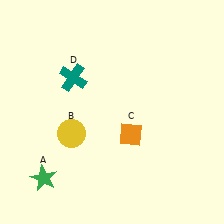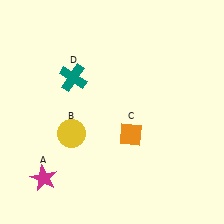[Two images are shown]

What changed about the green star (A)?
In Image 1, A is green. In Image 2, it changed to magenta.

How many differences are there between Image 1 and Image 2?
There is 1 difference between the two images.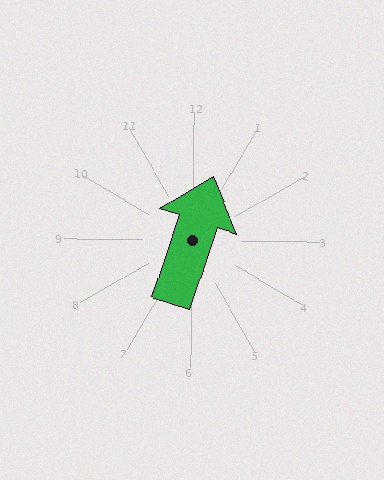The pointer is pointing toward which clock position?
Roughly 1 o'clock.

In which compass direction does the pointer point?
North.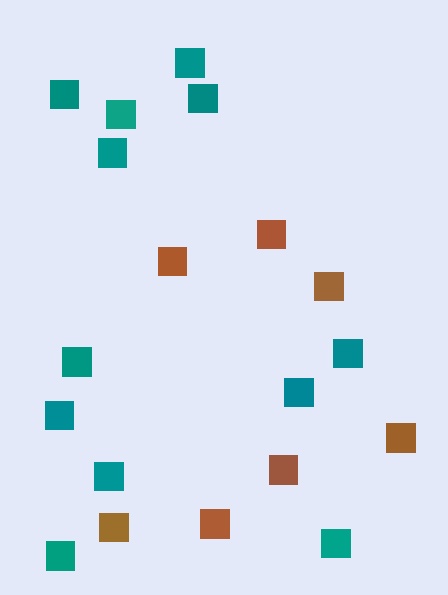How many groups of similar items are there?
There are 2 groups: one group of brown squares (7) and one group of teal squares (12).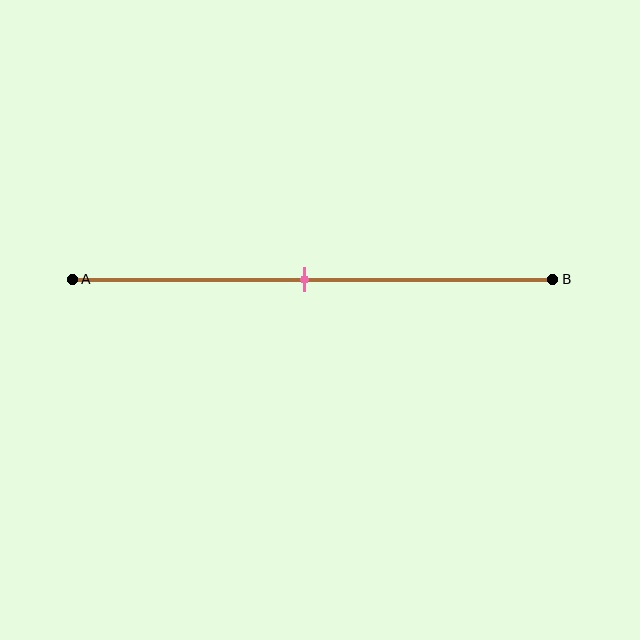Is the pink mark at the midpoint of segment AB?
Yes, the mark is approximately at the midpoint.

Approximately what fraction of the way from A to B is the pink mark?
The pink mark is approximately 50% of the way from A to B.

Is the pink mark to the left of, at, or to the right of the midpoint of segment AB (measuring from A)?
The pink mark is approximately at the midpoint of segment AB.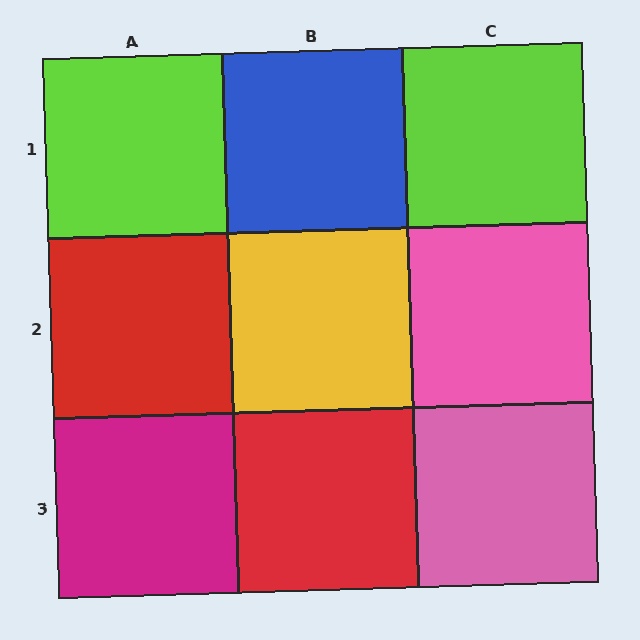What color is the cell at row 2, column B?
Yellow.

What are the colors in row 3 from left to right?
Magenta, red, pink.